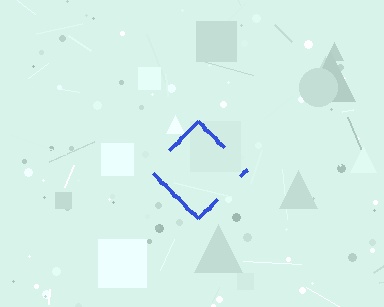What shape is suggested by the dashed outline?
The dashed outline suggests a diamond.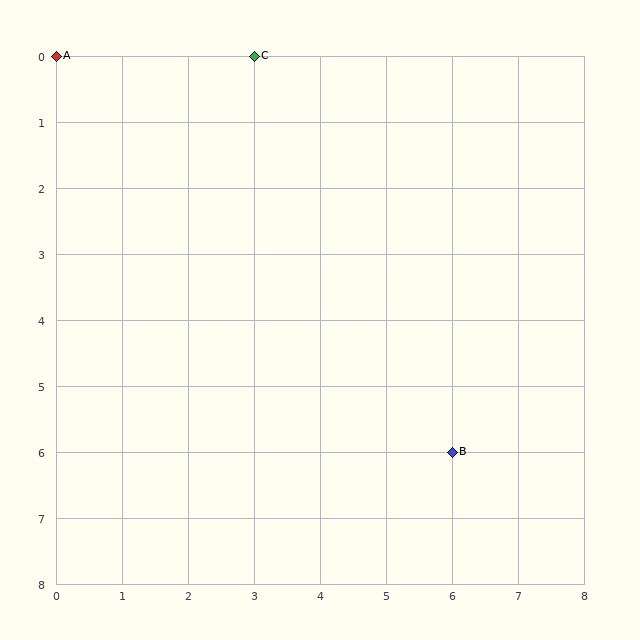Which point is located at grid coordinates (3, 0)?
Point C is at (3, 0).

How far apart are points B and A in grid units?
Points B and A are 6 columns and 6 rows apart (about 8.5 grid units diagonally).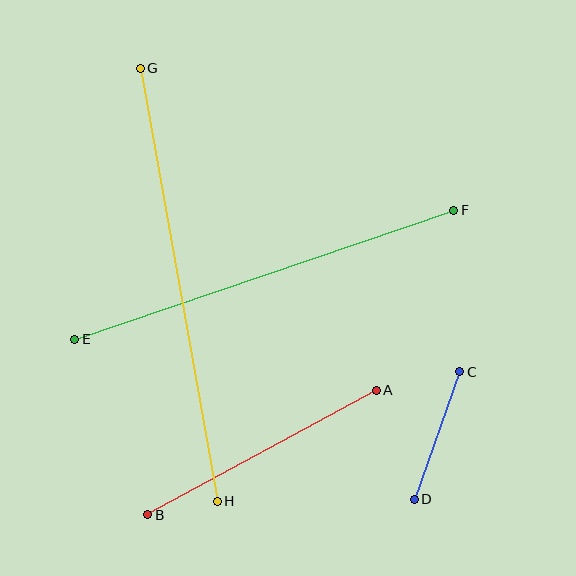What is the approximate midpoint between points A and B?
The midpoint is at approximately (262, 453) pixels.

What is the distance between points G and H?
The distance is approximately 440 pixels.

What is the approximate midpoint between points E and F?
The midpoint is at approximately (264, 275) pixels.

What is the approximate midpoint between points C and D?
The midpoint is at approximately (437, 436) pixels.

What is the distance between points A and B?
The distance is approximately 260 pixels.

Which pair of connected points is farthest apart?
Points G and H are farthest apart.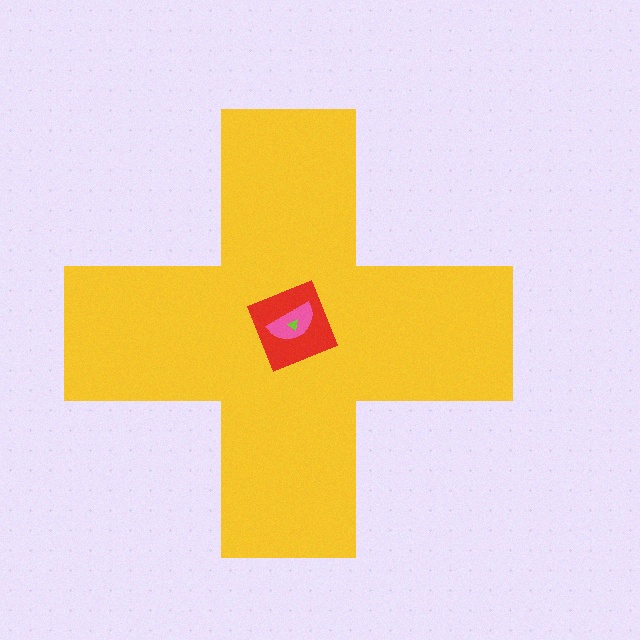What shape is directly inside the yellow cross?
The red square.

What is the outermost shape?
The yellow cross.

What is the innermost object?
The lime triangle.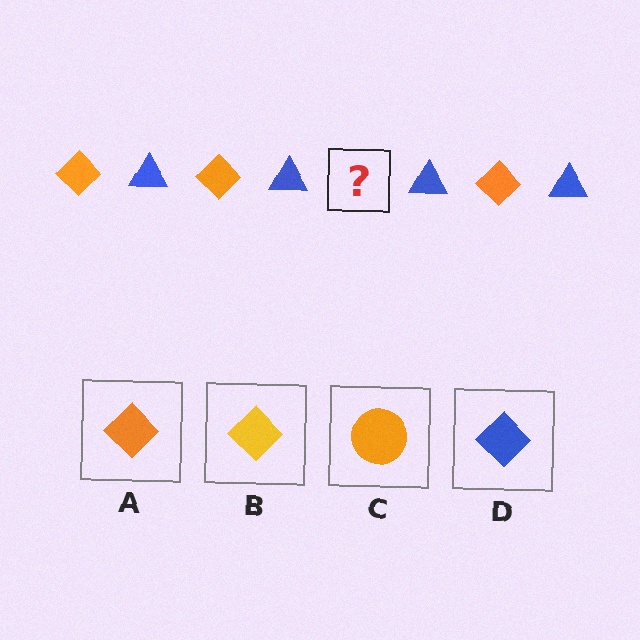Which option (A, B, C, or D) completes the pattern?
A.